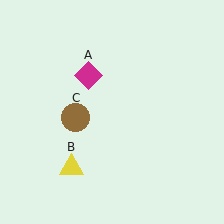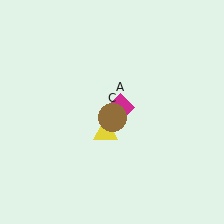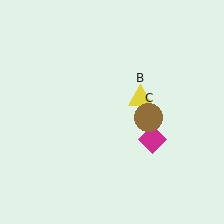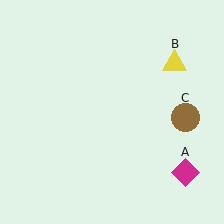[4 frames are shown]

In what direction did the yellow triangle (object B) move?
The yellow triangle (object B) moved up and to the right.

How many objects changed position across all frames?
3 objects changed position: magenta diamond (object A), yellow triangle (object B), brown circle (object C).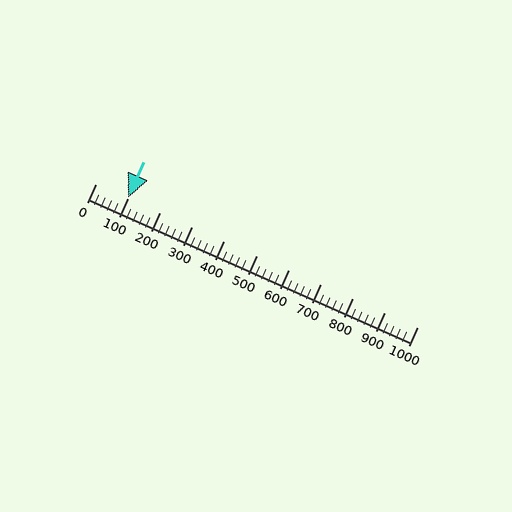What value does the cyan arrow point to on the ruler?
The cyan arrow points to approximately 100.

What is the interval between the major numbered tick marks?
The major tick marks are spaced 100 units apart.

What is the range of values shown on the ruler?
The ruler shows values from 0 to 1000.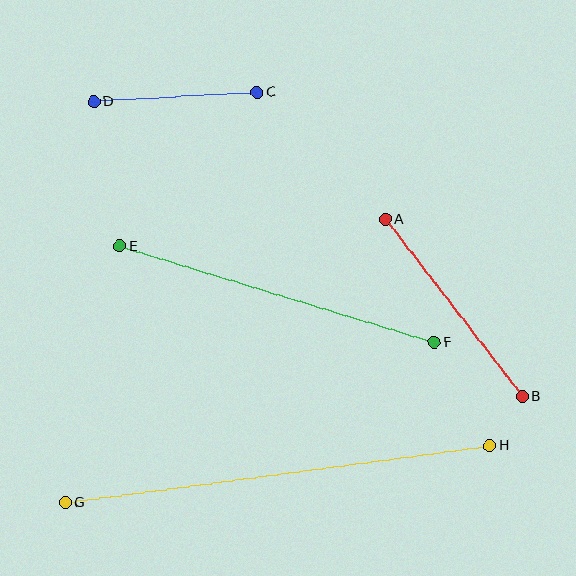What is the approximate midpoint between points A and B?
The midpoint is at approximately (454, 308) pixels.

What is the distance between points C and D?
The distance is approximately 163 pixels.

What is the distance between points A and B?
The distance is approximately 224 pixels.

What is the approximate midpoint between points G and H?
The midpoint is at approximately (277, 474) pixels.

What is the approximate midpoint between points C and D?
The midpoint is at approximately (175, 97) pixels.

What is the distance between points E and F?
The distance is approximately 329 pixels.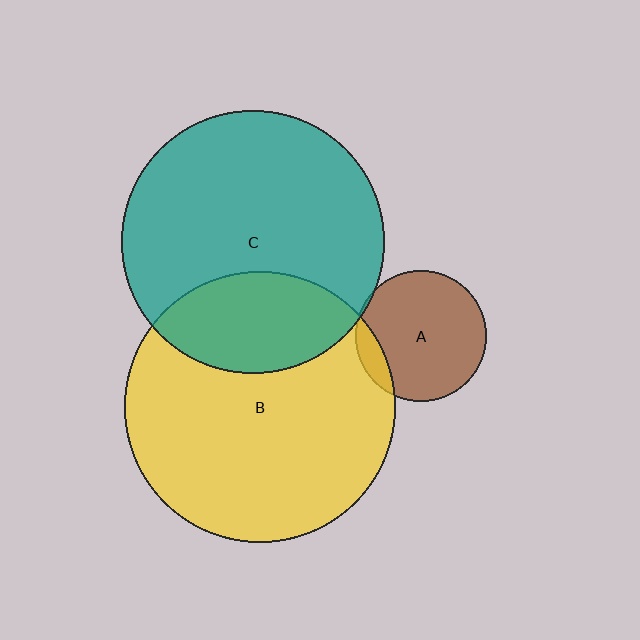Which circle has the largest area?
Circle B (yellow).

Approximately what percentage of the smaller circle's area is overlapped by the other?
Approximately 30%.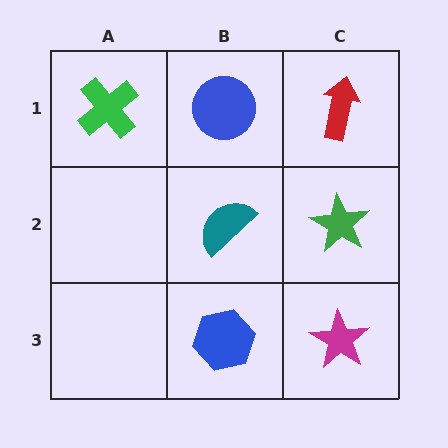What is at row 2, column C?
A green star.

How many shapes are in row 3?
2 shapes.